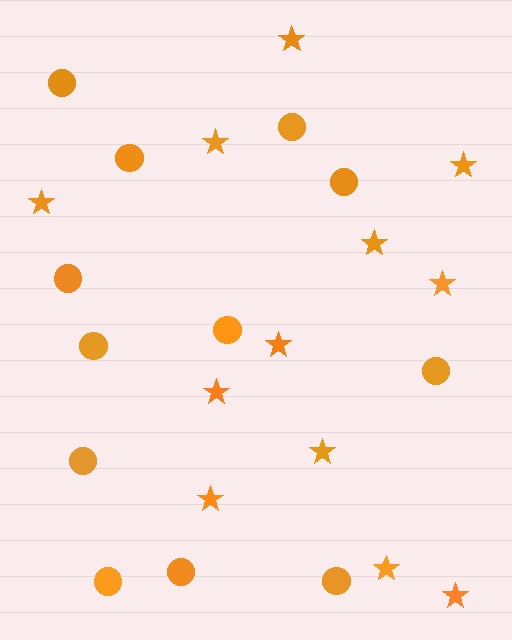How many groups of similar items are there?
There are 2 groups: one group of circles (12) and one group of stars (12).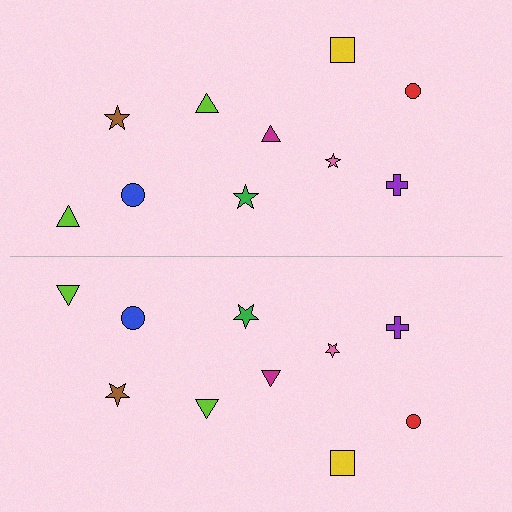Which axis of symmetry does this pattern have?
The pattern has a horizontal axis of symmetry running through the center of the image.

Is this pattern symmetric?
Yes, this pattern has bilateral (reflection) symmetry.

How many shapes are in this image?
There are 20 shapes in this image.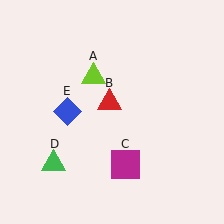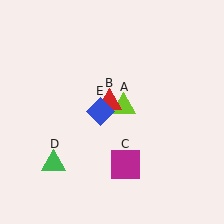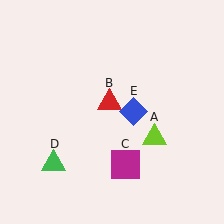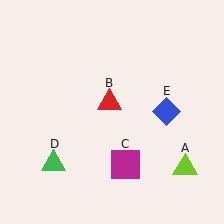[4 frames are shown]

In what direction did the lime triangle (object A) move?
The lime triangle (object A) moved down and to the right.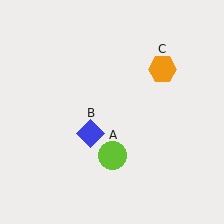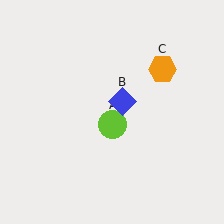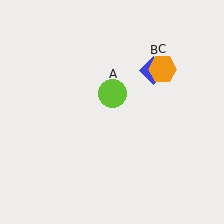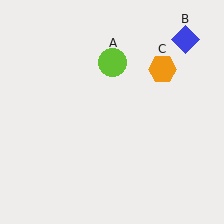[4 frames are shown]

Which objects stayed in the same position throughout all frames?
Orange hexagon (object C) remained stationary.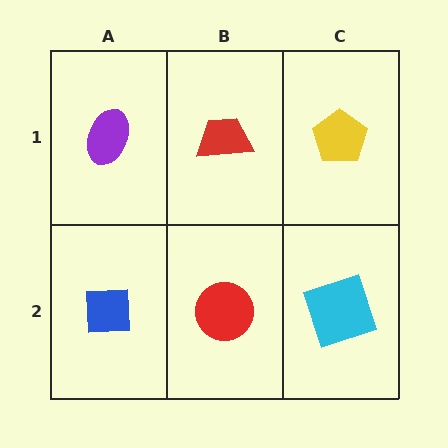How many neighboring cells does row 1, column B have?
3.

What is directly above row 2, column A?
A purple ellipse.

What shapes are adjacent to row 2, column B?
A red trapezoid (row 1, column B), a blue square (row 2, column A), a cyan square (row 2, column C).